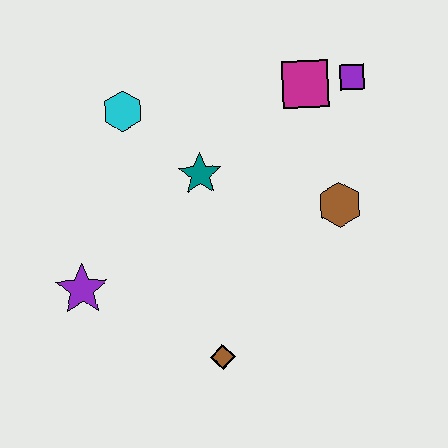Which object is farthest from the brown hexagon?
The purple star is farthest from the brown hexagon.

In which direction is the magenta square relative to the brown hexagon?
The magenta square is above the brown hexagon.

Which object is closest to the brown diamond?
The purple star is closest to the brown diamond.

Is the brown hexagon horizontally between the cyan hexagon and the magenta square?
No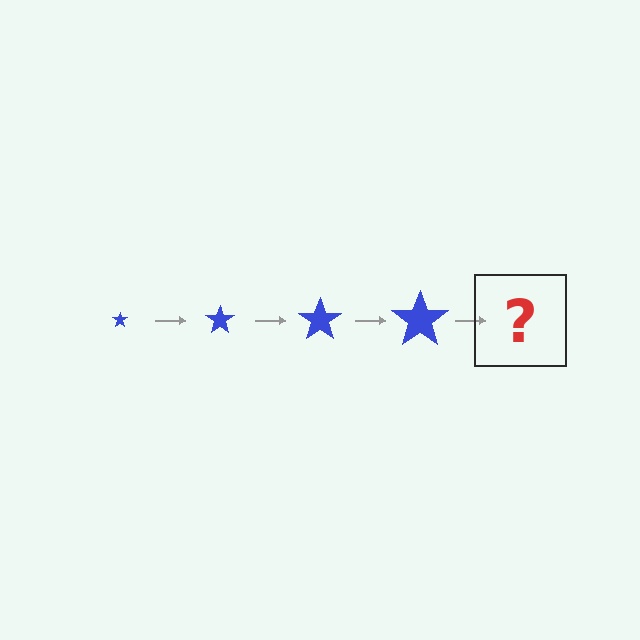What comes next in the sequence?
The next element should be a blue star, larger than the previous one.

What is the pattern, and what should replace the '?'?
The pattern is that the star gets progressively larger each step. The '?' should be a blue star, larger than the previous one.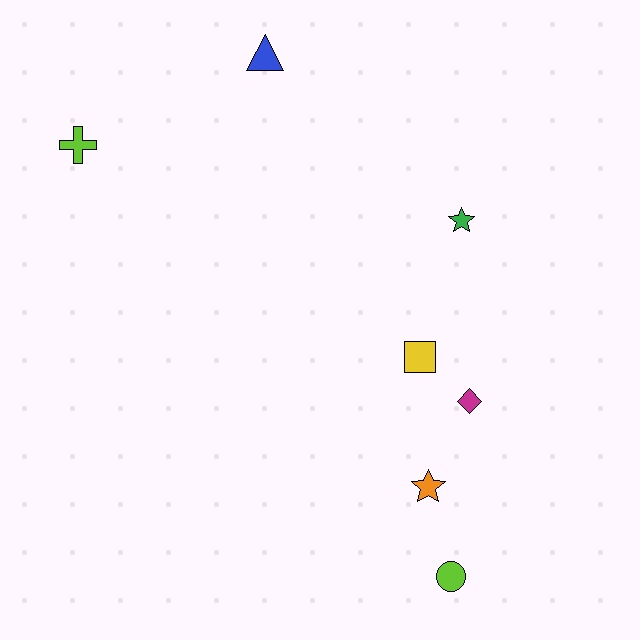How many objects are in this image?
There are 7 objects.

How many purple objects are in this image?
There are no purple objects.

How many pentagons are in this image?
There are no pentagons.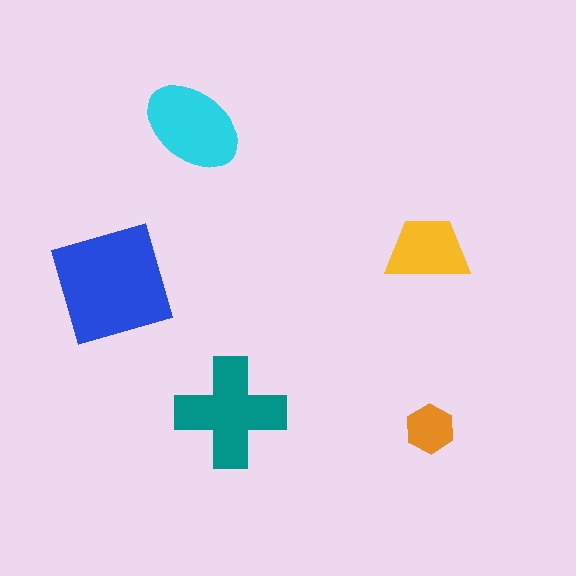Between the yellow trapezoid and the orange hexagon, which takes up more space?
The yellow trapezoid.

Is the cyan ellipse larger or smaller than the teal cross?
Smaller.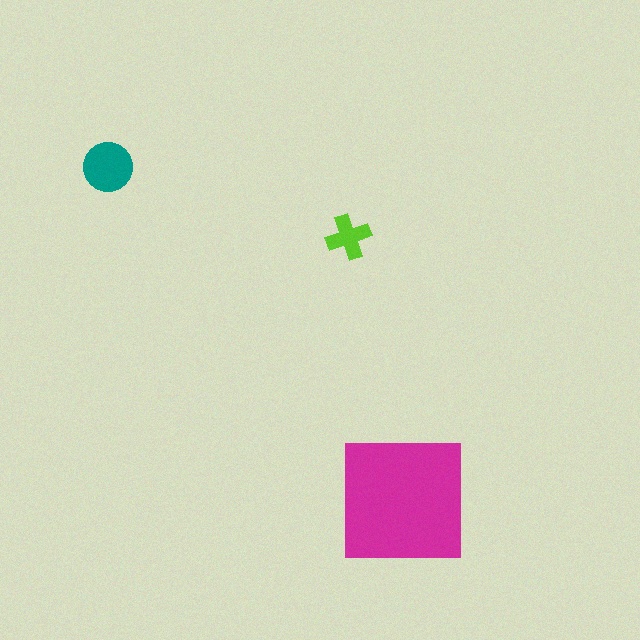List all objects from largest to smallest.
The magenta square, the teal circle, the lime cross.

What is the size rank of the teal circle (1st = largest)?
2nd.